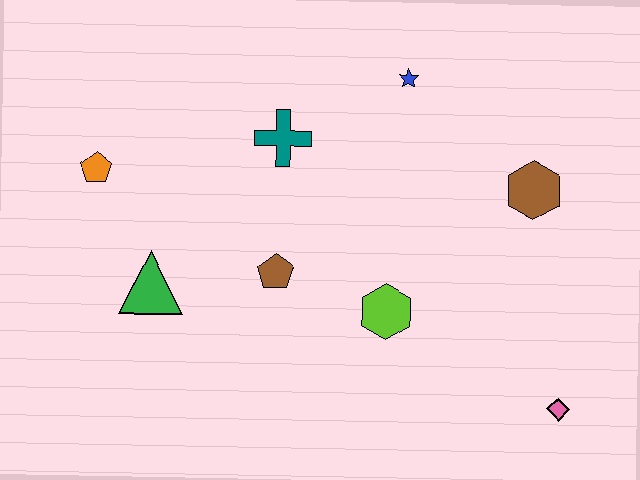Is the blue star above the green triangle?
Yes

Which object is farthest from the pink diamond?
The orange pentagon is farthest from the pink diamond.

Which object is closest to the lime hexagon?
The brown pentagon is closest to the lime hexagon.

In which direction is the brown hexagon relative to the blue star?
The brown hexagon is to the right of the blue star.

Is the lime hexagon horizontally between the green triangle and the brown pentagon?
No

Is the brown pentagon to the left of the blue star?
Yes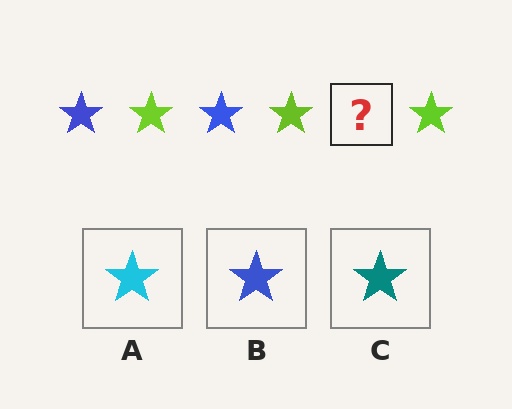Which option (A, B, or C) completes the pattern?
B.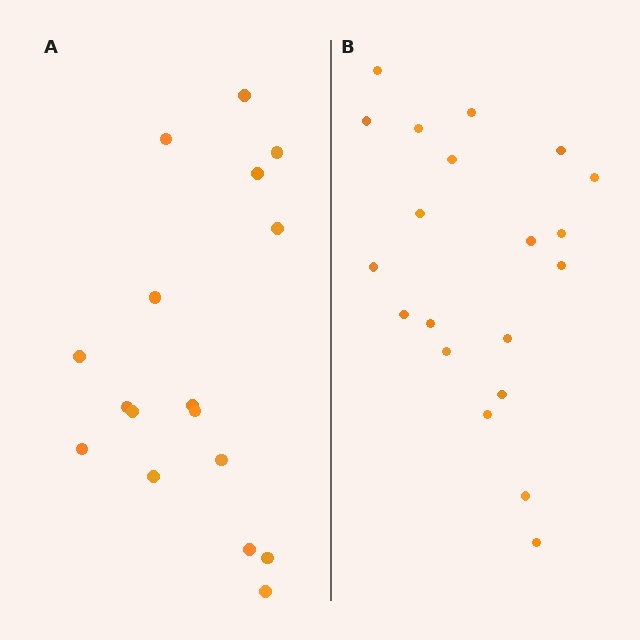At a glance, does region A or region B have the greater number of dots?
Region B (the right region) has more dots.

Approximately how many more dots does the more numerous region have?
Region B has just a few more — roughly 2 or 3 more dots than region A.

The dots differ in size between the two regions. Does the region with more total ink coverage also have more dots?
No. Region A has more total ink coverage because its dots are larger, but region B actually contains more individual dots. Total area can be misleading — the number of items is what matters here.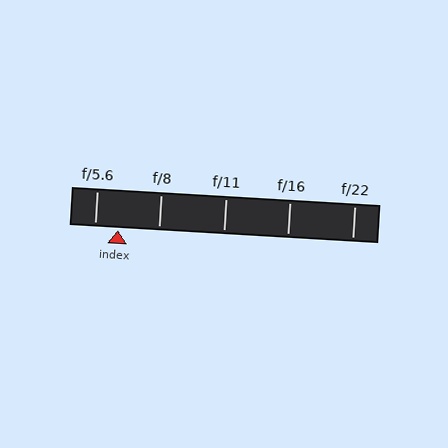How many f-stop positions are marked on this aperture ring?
There are 5 f-stop positions marked.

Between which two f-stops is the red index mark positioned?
The index mark is between f/5.6 and f/8.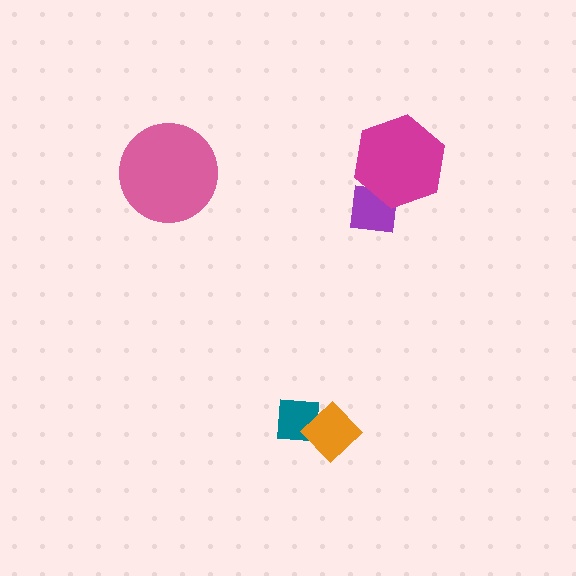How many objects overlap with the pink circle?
0 objects overlap with the pink circle.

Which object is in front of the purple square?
The magenta hexagon is in front of the purple square.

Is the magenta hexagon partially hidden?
No, no other shape covers it.